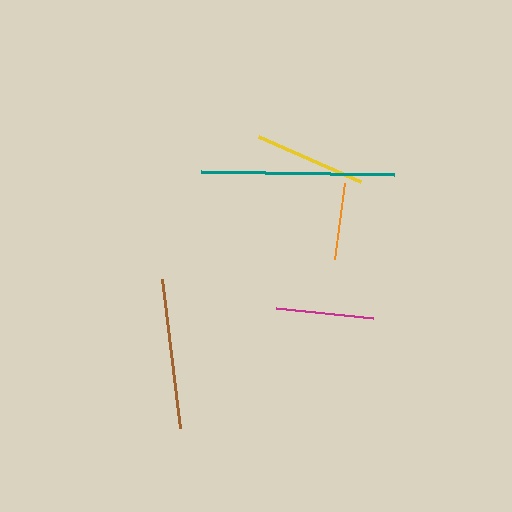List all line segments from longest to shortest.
From longest to shortest: teal, brown, yellow, magenta, orange.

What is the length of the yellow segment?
The yellow segment is approximately 111 pixels long.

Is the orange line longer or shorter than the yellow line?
The yellow line is longer than the orange line.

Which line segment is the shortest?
The orange line is the shortest at approximately 76 pixels.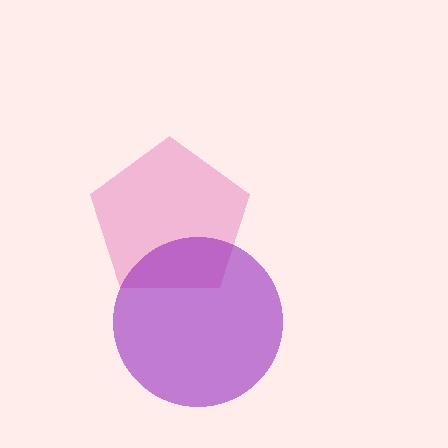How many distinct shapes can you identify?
There are 2 distinct shapes: a pink pentagon, a purple circle.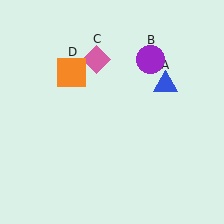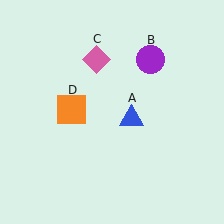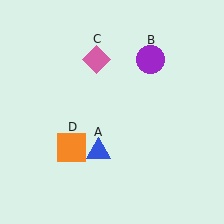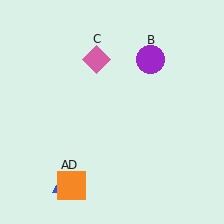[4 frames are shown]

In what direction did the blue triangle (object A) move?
The blue triangle (object A) moved down and to the left.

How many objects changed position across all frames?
2 objects changed position: blue triangle (object A), orange square (object D).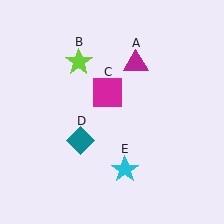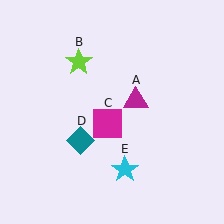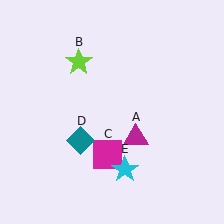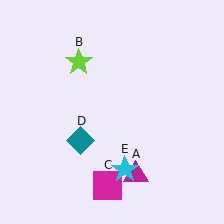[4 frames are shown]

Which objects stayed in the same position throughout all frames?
Lime star (object B) and teal diamond (object D) and cyan star (object E) remained stationary.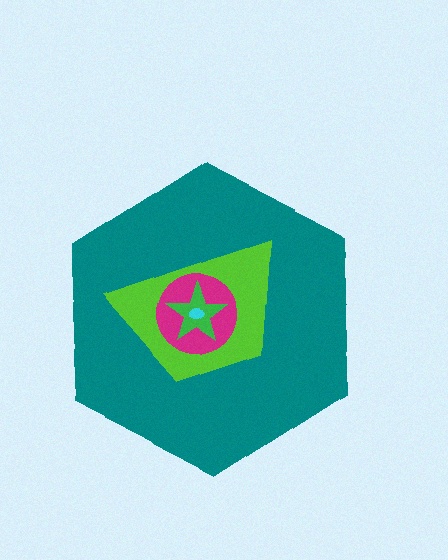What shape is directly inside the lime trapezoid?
The magenta circle.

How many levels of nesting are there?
5.